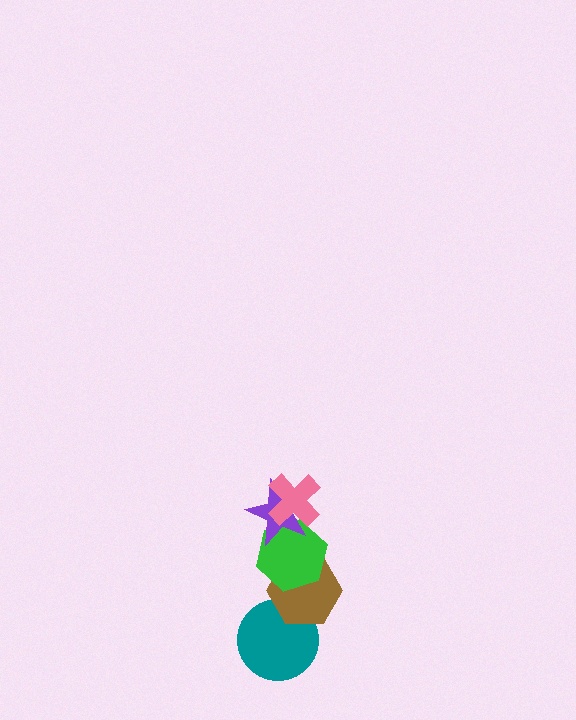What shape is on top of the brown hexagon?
The green hexagon is on top of the brown hexagon.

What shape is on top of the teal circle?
The brown hexagon is on top of the teal circle.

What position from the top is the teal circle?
The teal circle is 5th from the top.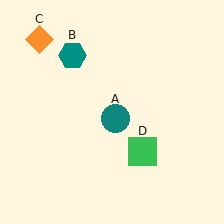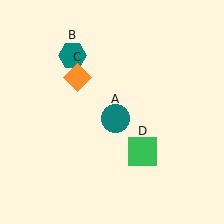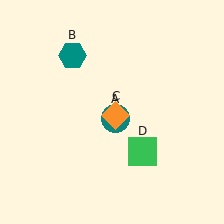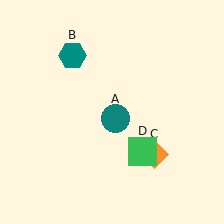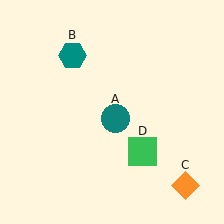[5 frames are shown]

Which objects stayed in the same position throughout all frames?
Teal circle (object A) and teal hexagon (object B) and green square (object D) remained stationary.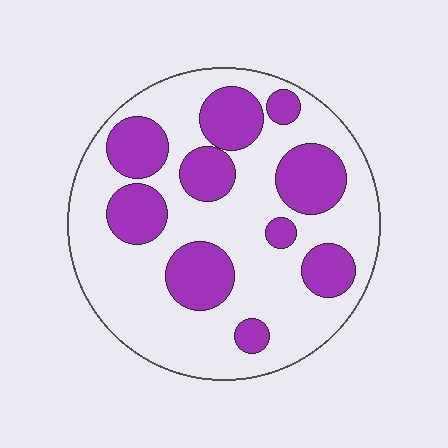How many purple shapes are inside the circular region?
10.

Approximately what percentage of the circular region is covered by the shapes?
Approximately 30%.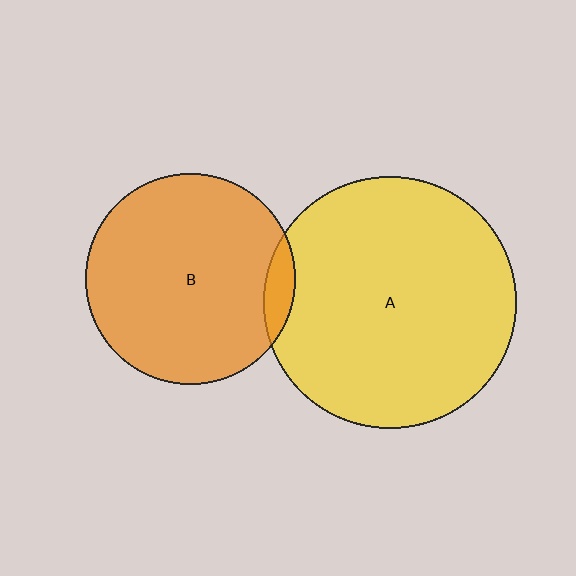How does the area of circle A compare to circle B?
Approximately 1.4 times.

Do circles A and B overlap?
Yes.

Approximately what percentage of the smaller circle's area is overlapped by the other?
Approximately 5%.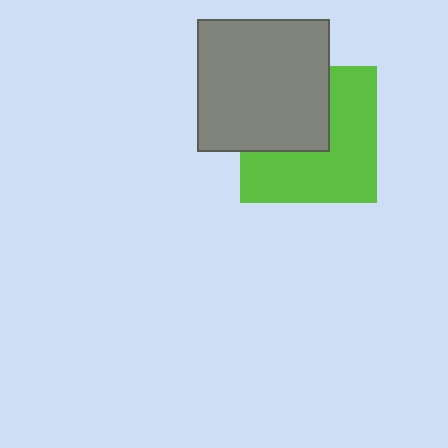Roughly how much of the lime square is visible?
About half of it is visible (roughly 59%).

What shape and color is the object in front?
The object in front is a gray square.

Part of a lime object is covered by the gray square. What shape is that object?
It is a square.